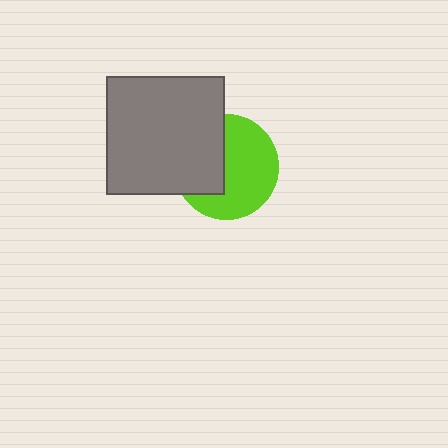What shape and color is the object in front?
The object in front is a gray square.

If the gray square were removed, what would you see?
You would see the complete lime circle.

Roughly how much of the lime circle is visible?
About half of it is visible (roughly 60%).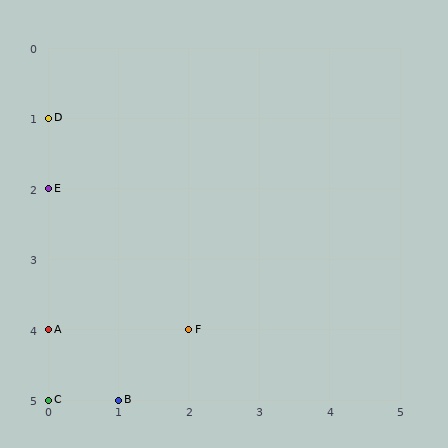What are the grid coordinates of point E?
Point E is at grid coordinates (0, 2).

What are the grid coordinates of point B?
Point B is at grid coordinates (1, 5).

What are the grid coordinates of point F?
Point F is at grid coordinates (2, 4).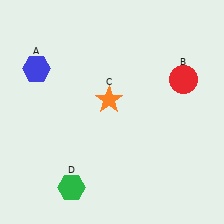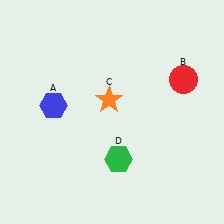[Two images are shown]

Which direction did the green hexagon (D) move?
The green hexagon (D) moved right.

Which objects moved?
The objects that moved are: the blue hexagon (A), the green hexagon (D).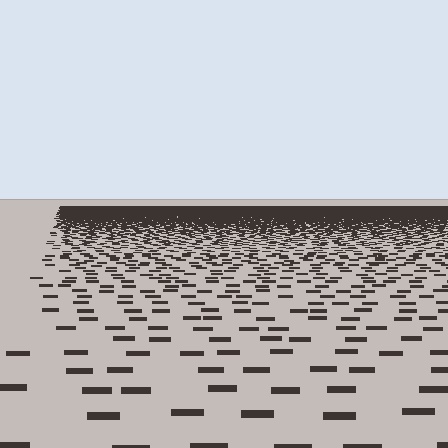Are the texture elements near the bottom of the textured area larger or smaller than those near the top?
Larger. Near the bottom, elements are closer to the viewer and appear at a bigger on-screen size.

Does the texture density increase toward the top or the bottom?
Density increases toward the top.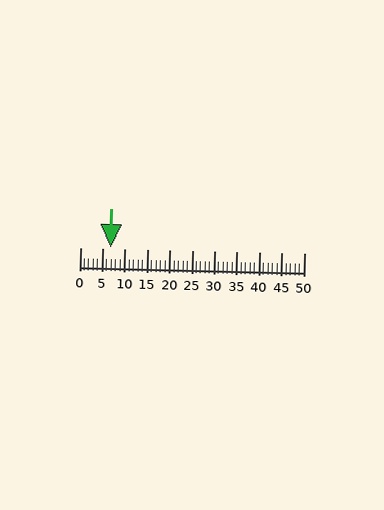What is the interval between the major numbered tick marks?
The major tick marks are spaced 5 units apart.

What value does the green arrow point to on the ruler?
The green arrow points to approximately 7.